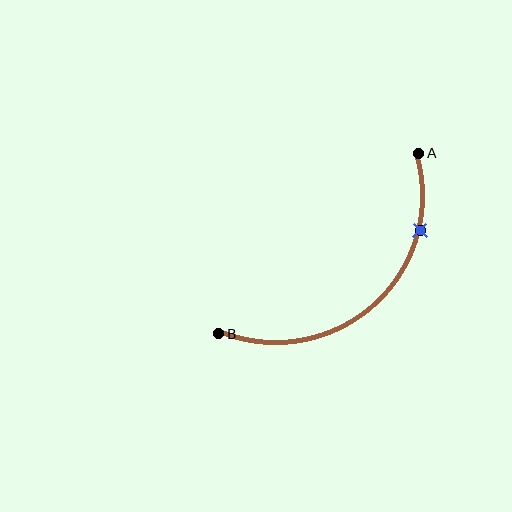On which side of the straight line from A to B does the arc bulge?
The arc bulges below and to the right of the straight line connecting A and B.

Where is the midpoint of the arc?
The arc midpoint is the point on the curve farthest from the straight line joining A and B. It sits below and to the right of that line.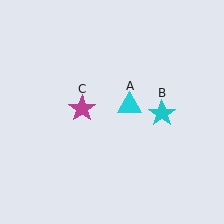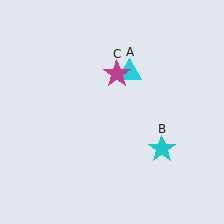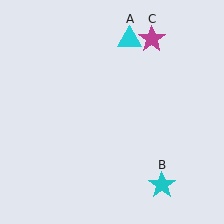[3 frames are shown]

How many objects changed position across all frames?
3 objects changed position: cyan triangle (object A), cyan star (object B), magenta star (object C).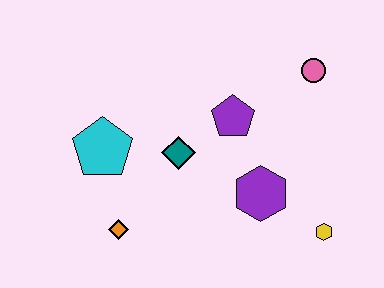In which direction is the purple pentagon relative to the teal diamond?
The purple pentagon is to the right of the teal diamond.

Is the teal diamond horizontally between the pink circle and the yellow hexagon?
No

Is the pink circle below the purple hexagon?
No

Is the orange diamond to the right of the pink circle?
No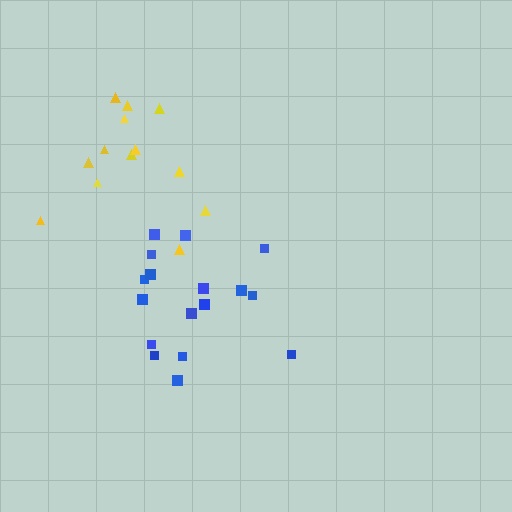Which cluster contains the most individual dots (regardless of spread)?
Blue (17).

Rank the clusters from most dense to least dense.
blue, yellow.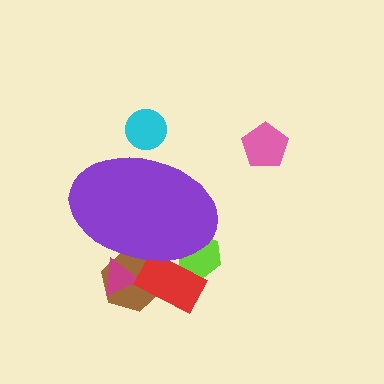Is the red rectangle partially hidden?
Yes, the red rectangle is partially hidden behind the purple ellipse.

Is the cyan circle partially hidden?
Yes, the cyan circle is partially hidden behind the purple ellipse.